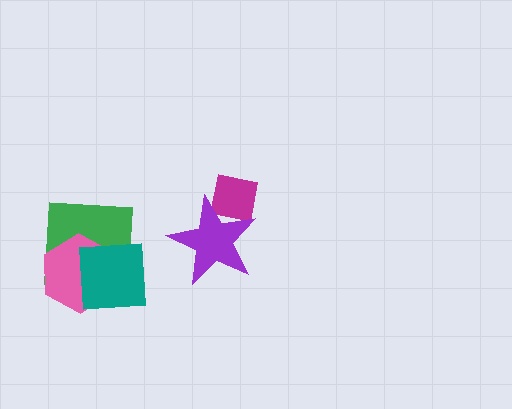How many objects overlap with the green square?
2 objects overlap with the green square.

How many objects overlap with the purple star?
1 object overlaps with the purple star.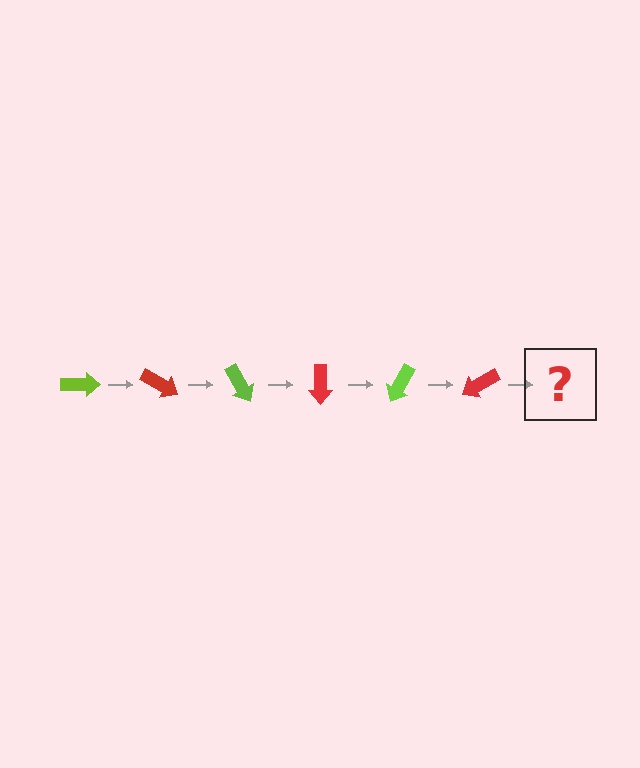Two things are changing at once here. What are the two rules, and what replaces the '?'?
The two rules are that it rotates 30 degrees each step and the color cycles through lime and red. The '?' should be a lime arrow, rotated 180 degrees from the start.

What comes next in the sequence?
The next element should be a lime arrow, rotated 180 degrees from the start.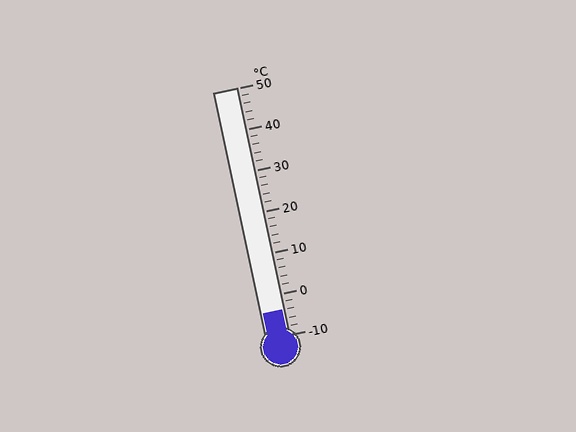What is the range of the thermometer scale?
The thermometer scale ranges from -10°C to 50°C.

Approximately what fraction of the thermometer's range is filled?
The thermometer is filled to approximately 10% of its range.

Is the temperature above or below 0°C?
The temperature is below 0°C.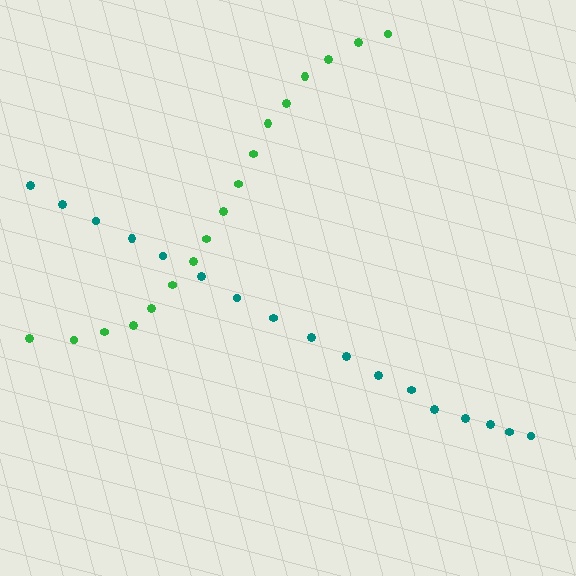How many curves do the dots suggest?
There are 2 distinct paths.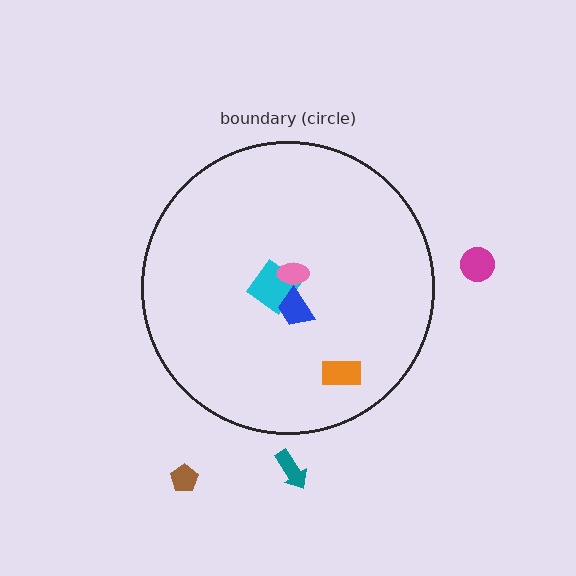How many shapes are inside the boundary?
4 inside, 3 outside.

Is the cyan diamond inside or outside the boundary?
Inside.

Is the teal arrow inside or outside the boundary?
Outside.